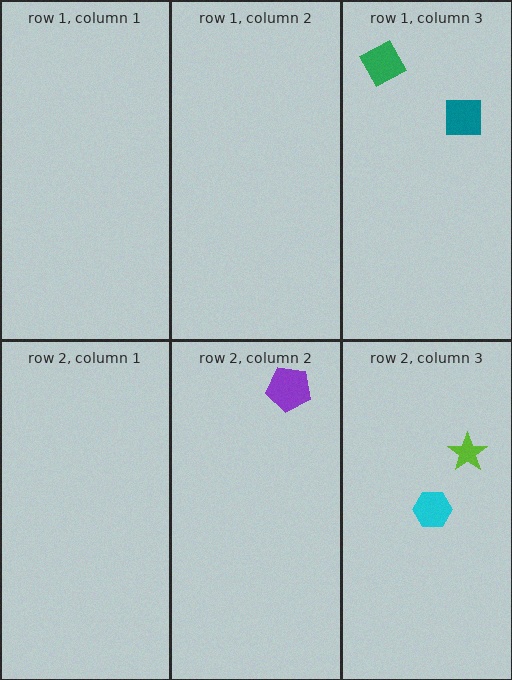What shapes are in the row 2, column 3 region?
The lime star, the cyan hexagon.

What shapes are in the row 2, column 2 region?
The purple pentagon.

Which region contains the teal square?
The row 1, column 3 region.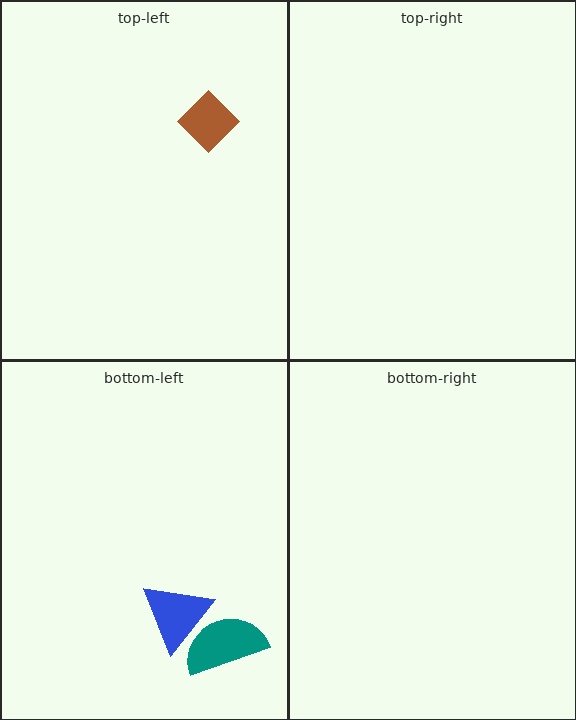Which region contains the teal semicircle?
The bottom-left region.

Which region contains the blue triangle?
The bottom-left region.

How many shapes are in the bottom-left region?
2.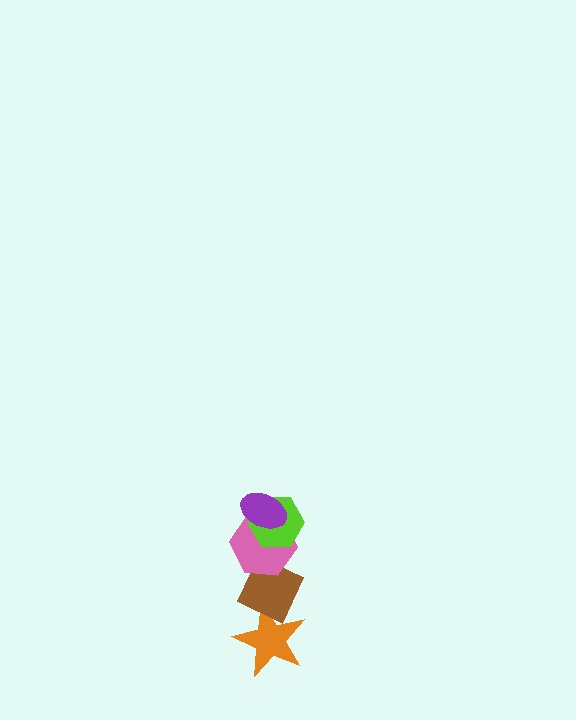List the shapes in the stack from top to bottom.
From top to bottom: the purple ellipse, the lime hexagon, the pink hexagon, the brown diamond, the orange star.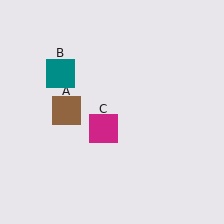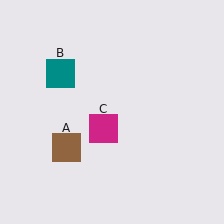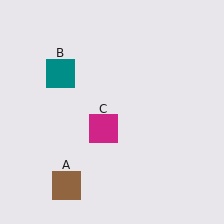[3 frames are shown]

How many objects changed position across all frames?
1 object changed position: brown square (object A).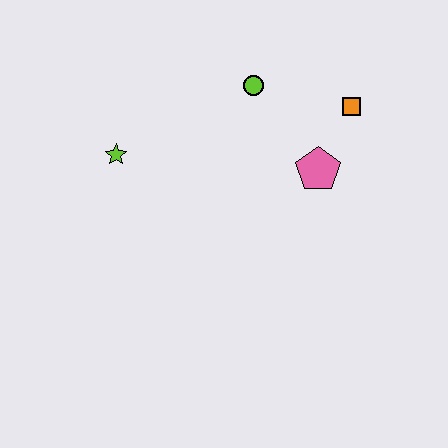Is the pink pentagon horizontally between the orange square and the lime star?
Yes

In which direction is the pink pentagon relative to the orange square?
The pink pentagon is below the orange square.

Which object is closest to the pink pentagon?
The orange square is closest to the pink pentagon.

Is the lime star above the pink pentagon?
Yes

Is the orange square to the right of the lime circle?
Yes